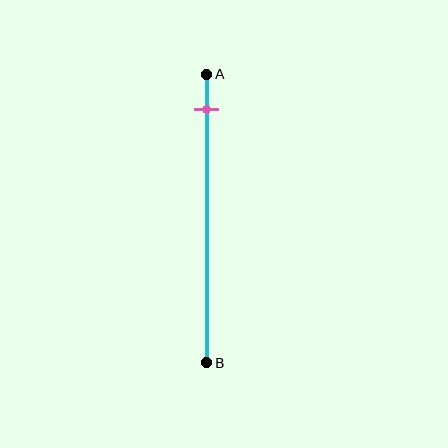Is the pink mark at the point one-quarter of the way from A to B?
No, the mark is at about 10% from A, not at the 25% one-quarter point.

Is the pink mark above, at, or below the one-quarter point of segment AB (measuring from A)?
The pink mark is above the one-quarter point of segment AB.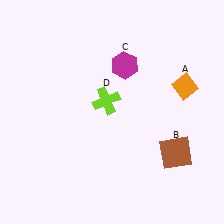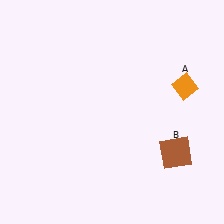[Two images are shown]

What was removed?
The lime cross (D), the magenta hexagon (C) were removed in Image 2.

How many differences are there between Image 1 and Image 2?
There are 2 differences between the two images.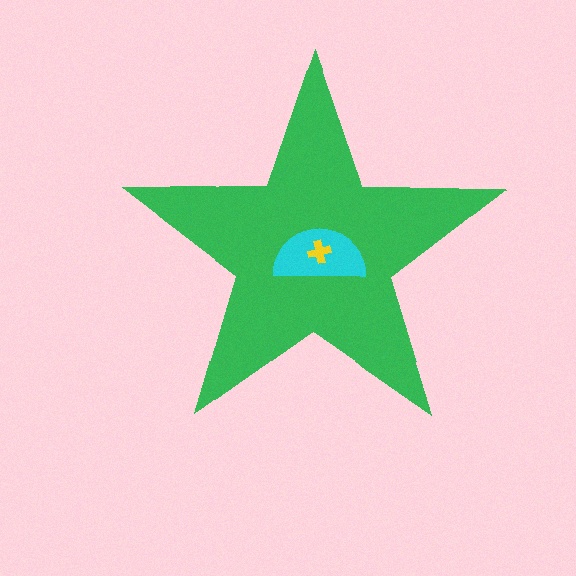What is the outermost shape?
The green star.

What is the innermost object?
The yellow cross.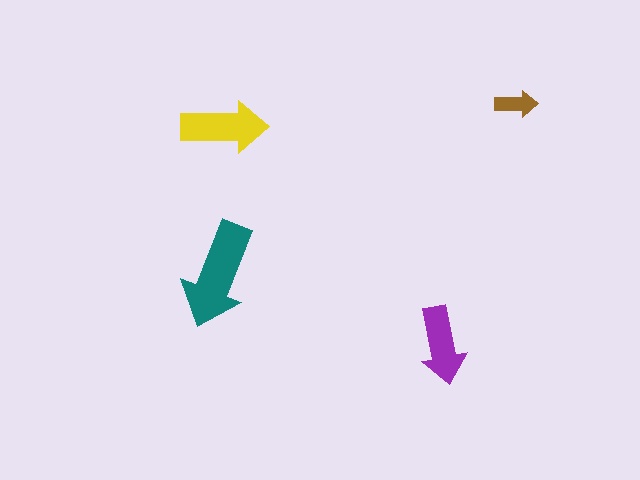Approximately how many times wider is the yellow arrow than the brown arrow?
About 2 times wider.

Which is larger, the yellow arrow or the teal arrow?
The teal one.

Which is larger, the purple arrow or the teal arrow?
The teal one.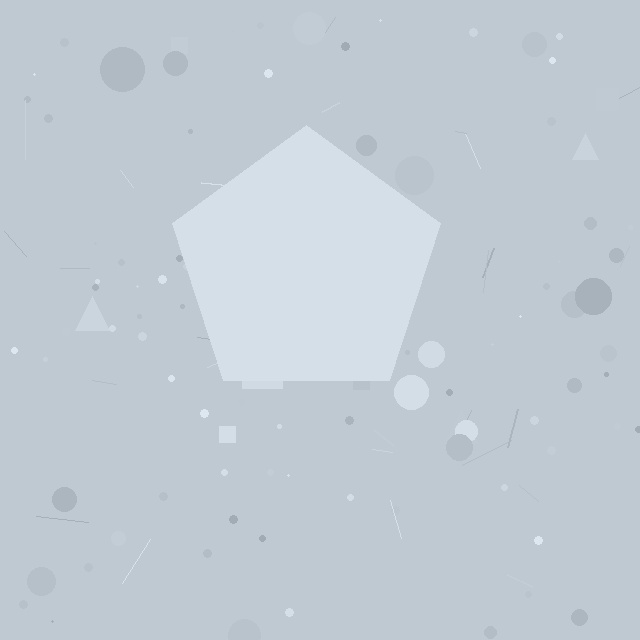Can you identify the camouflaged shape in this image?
The camouflaged shape is a pentagon.